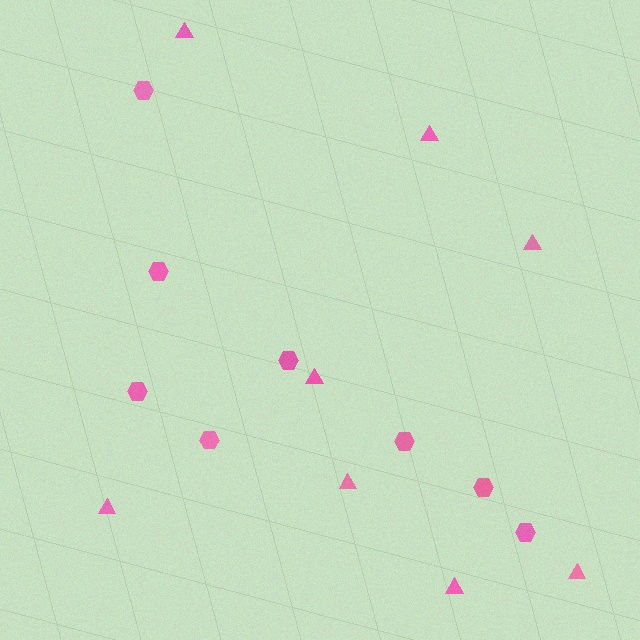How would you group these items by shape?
There are 2 groups: one group of hexagons (8) and one group of triangles (8).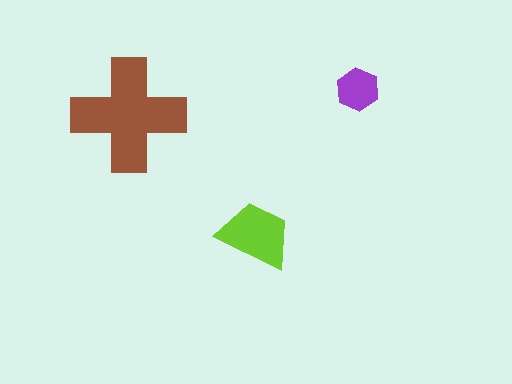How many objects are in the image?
There are 3 objects in the image.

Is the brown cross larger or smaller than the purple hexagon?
Larger.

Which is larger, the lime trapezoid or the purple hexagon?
The lime trapezoid.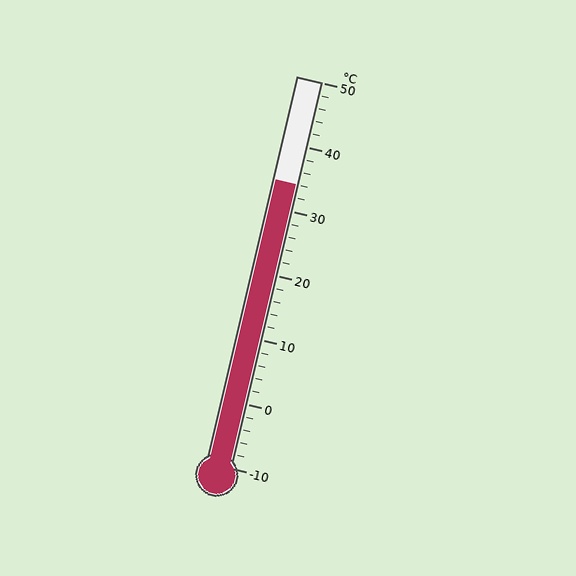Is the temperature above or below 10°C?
The temperature is above 10°C.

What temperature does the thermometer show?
The thermometer shows approximately 34°C.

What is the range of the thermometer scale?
The thermometer scale ranges from -10°C to 50°C.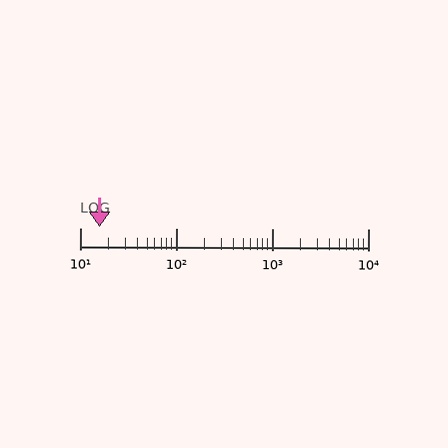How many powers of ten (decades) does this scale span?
The scale spans 3 decades, from 10 to 10000.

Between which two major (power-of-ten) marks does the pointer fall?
The pointer is between 10 and 100.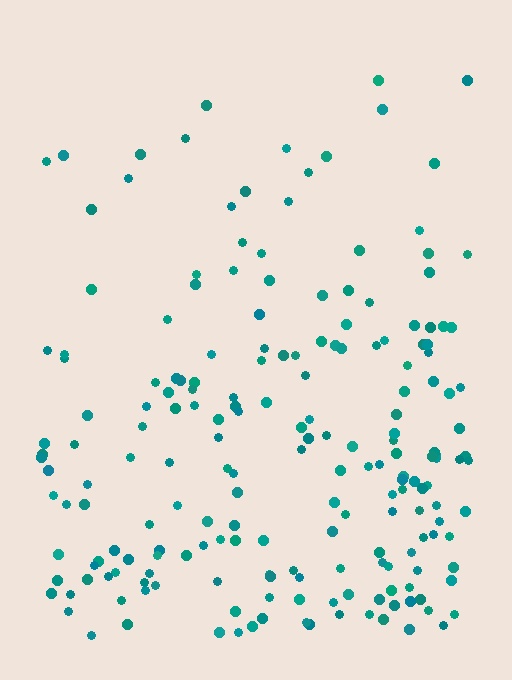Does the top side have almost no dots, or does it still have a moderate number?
Still a moderate number, just noticeably fewer than the bottom.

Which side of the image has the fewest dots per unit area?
The top.